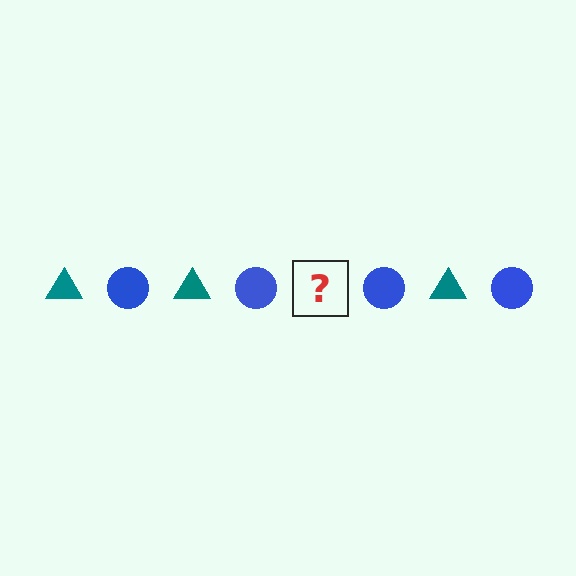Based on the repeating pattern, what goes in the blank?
The blank should be a teal triangle.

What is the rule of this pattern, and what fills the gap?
The rule is that the pattern alternates between teal triangle and blue circle. The gap should be filled with a teal triangle.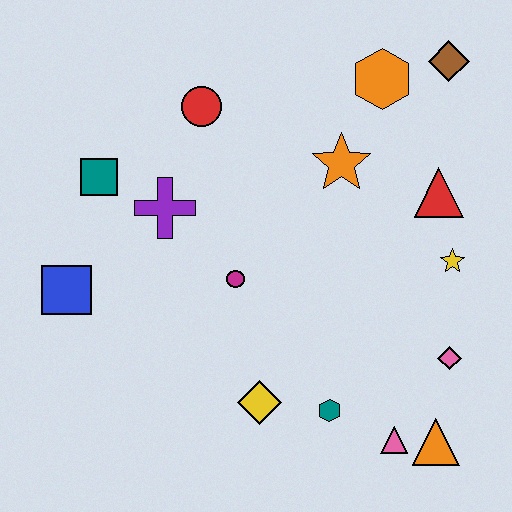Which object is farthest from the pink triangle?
The teal square is farthest from the pink triangle.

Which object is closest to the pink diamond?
The orange triangle is closest to the pink diamond.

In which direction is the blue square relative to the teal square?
The blue square is below the teal square.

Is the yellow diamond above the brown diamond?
No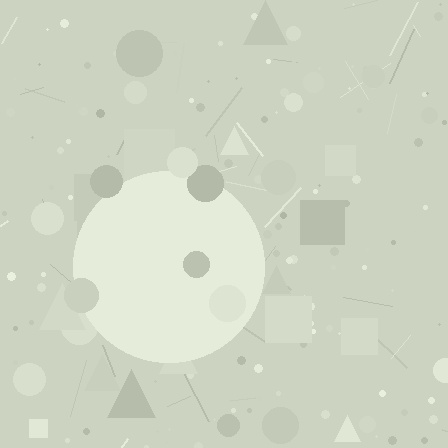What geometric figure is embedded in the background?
A circle is embedded in the background.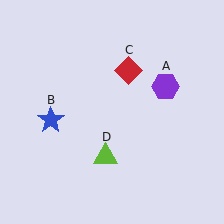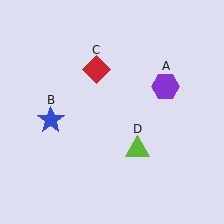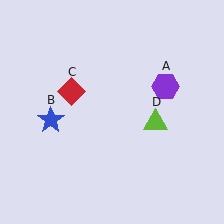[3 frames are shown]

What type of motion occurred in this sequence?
The red diamond (object C), lime triangle (object D) rotated counterclockwise around the center of the scene.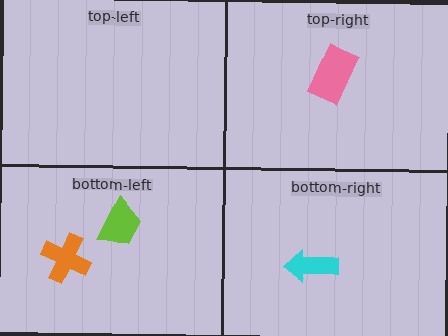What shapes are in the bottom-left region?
The orange cross, the lime trapezoid.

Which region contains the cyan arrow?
The bottom-right region.